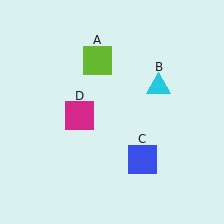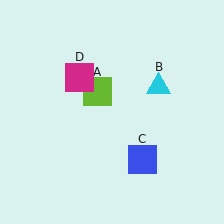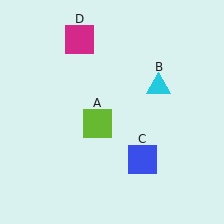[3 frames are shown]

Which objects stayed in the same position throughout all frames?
Cyan triangle (object B) and blue square (object C) remained stationary.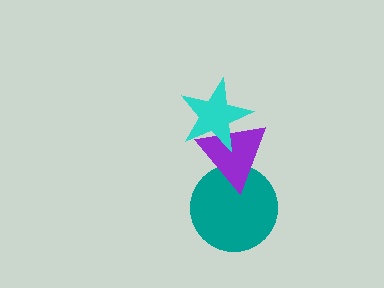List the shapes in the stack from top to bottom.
From top to bottom: the cyan star, the purple triangle, the teal circle.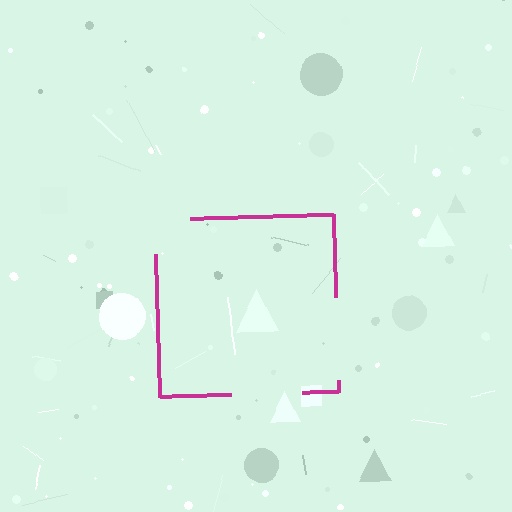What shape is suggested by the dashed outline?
The dashed outline suggests a square.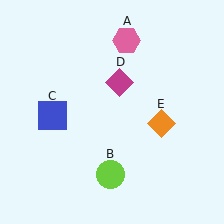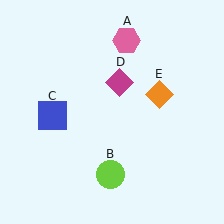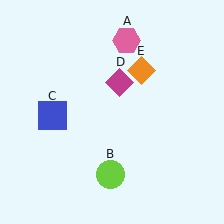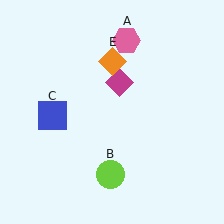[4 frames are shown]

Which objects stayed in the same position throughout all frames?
Pink hexagon (object A) and lime circle (object B) and blue square (object C) and magenta diamond (object D) remained stationary.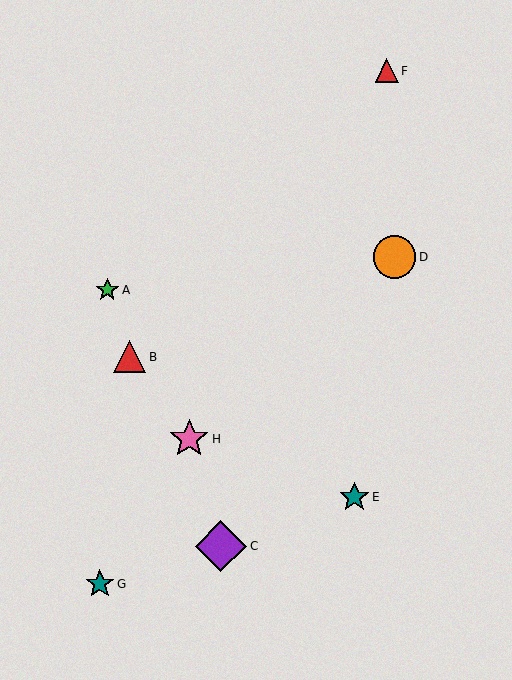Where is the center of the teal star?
The center of the teal star is at (100, 584).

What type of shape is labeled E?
Shape E is a teal star.